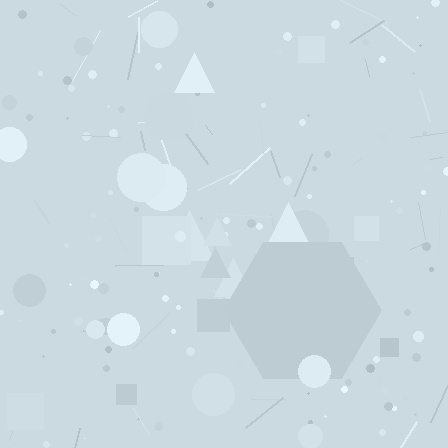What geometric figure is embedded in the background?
A hexagon is embedded in the background.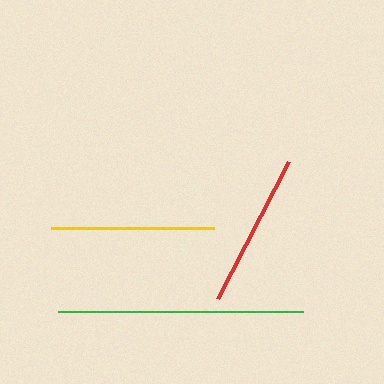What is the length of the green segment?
The green segment is approximately 245 pixels long.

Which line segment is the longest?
The green line is the longest at approximately 245 pixels.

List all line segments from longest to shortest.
From longest to shortest: green, yellow, red.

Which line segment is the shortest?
The red line is the shortest at approximately 154 pixels.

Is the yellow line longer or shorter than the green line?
The green line is longer than the yellow line.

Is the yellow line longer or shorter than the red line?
The yellow line is longer than the red line.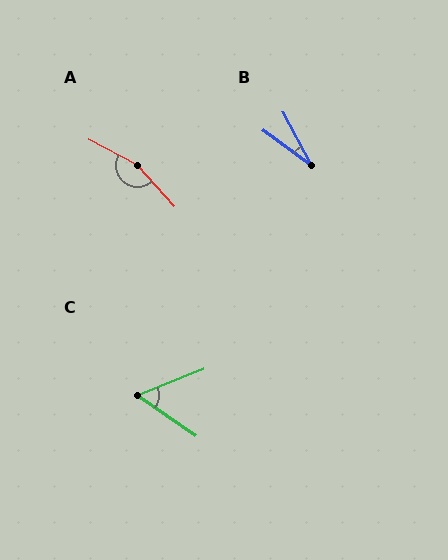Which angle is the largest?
A, at approximately 160 degrees.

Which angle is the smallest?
B, at approximately 25 degrees.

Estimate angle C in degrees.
Approximately 57 degrees.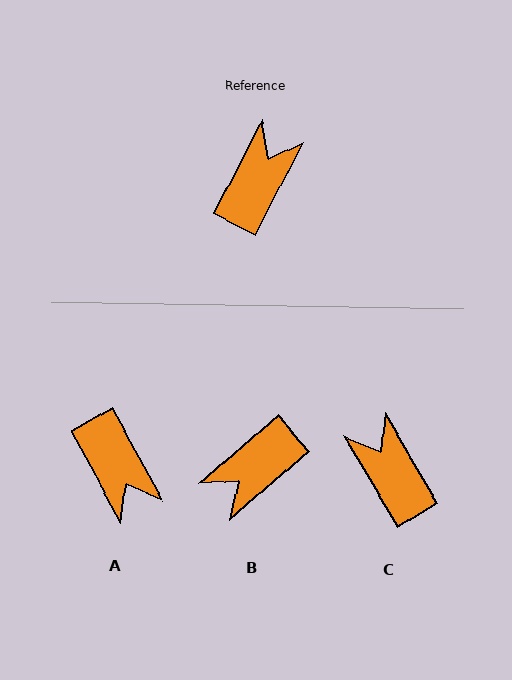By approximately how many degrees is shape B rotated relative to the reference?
Approximately 158 degrees counter-clockwise.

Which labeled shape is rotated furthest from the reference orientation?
B, about 158 degrees away.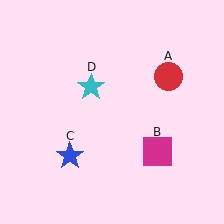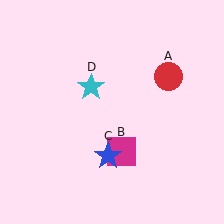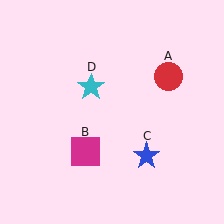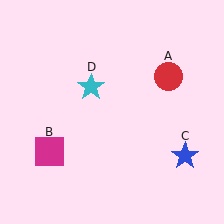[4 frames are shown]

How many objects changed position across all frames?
2 objects changed position: magenta square (object B), blue star (object C).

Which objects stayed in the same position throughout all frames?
Red circle (object A) and cyan star (object D) remained stationary.